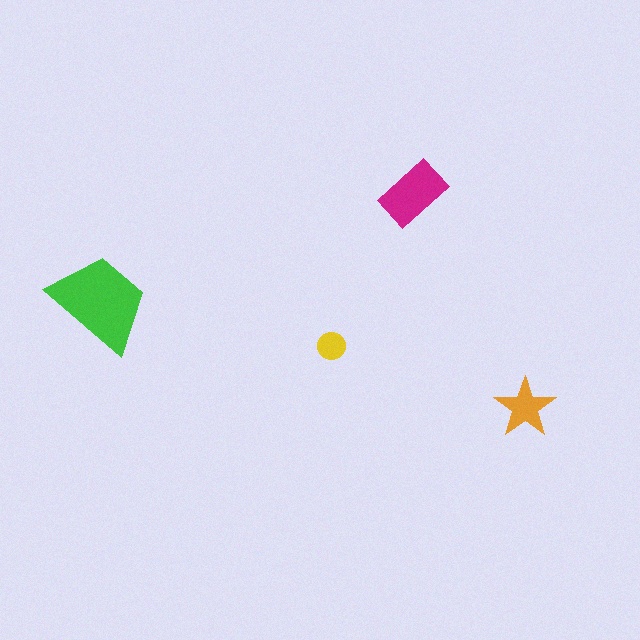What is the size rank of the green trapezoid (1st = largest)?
1st.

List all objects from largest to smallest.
The green trapezoid, the magenta rectangle, the orange star, the yellow circle.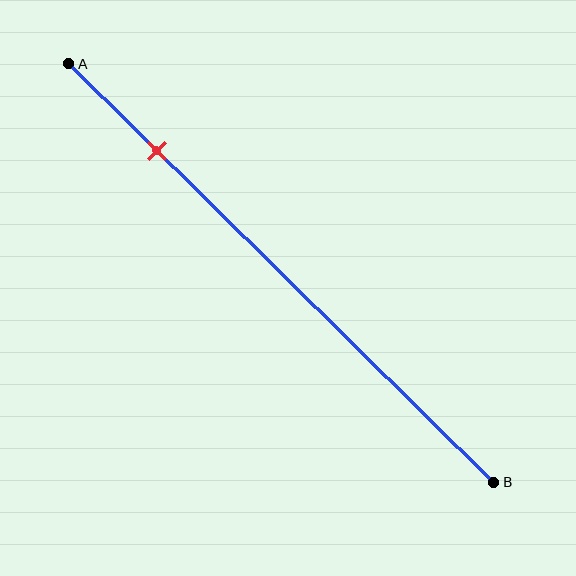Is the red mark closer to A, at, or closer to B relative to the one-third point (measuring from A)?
The red mark is closer to point A than the one-third point of segment AB.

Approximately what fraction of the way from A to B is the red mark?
The red mark is approximately 20% of the way from A to B.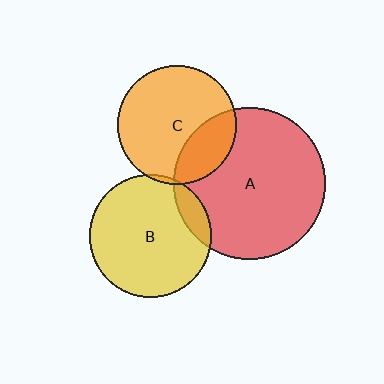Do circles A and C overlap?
Yes.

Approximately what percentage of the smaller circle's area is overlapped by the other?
Approximately 25%.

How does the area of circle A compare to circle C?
Approximately 1.6 times.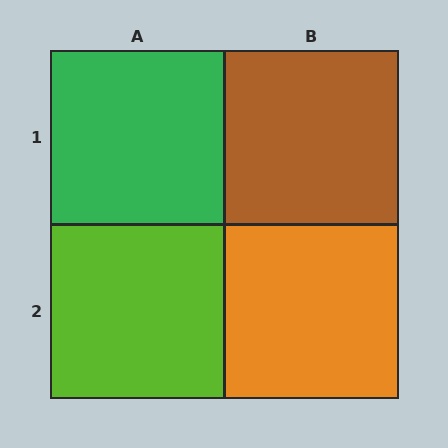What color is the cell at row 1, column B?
Brown.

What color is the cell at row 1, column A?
Green.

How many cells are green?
1 cell is green.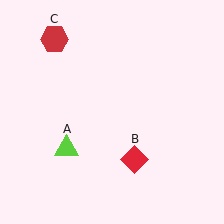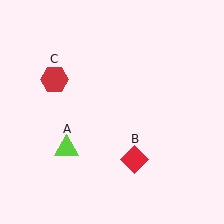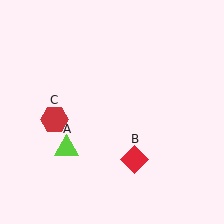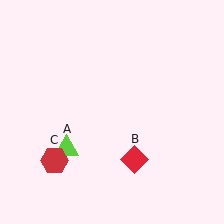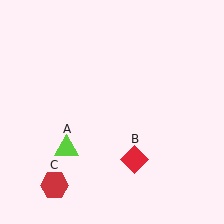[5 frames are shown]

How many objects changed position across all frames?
1 object changed position: red hexagon (object C).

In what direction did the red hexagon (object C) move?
The red hexagon (object C) moved down.